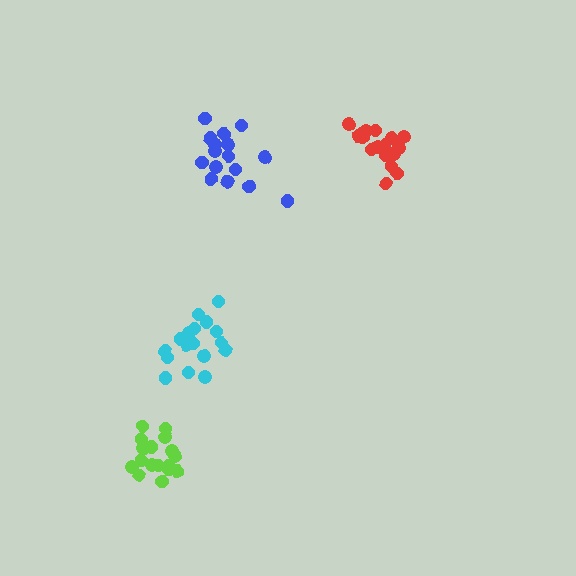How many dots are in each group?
Group 1: 17 dots, Group 2: 16 dots, Group 3: 17 dots, Group 4: 17 dots (67 total).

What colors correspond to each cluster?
The clusters are colored: lime, blue, cyan, red.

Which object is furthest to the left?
The lime cluster is leftmost.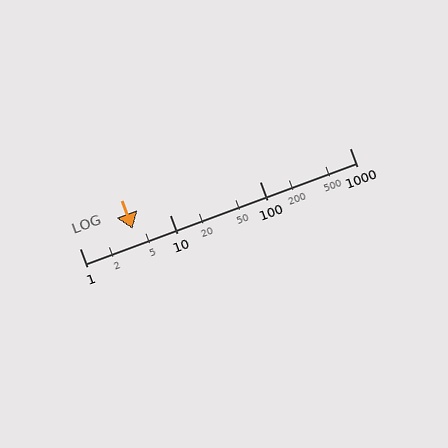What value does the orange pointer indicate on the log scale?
The pointer indicates approximately 3.9.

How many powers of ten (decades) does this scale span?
The scale spans 3 decades, from 1 to 1000.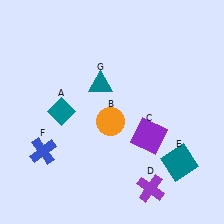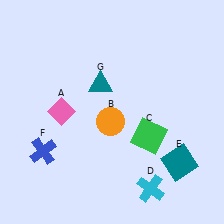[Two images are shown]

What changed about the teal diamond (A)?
In Image 1, A is teal. In Image 2, it changed to pink.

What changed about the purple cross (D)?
In Image 1, D is purple. In Image 2, it changed to cyan.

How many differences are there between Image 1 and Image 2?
There are 3 differences between the two images.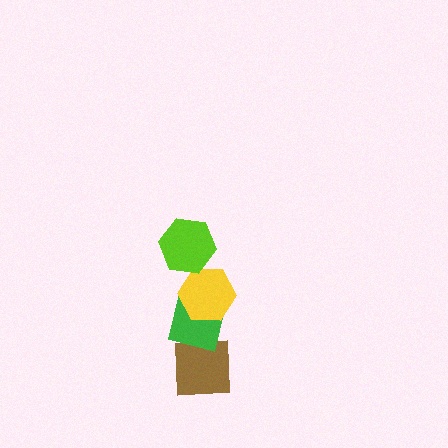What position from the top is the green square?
The green square is 3rd from the top.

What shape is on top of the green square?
The yellow hexagon is on top of the green square.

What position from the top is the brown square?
The brown square is 4th from the top.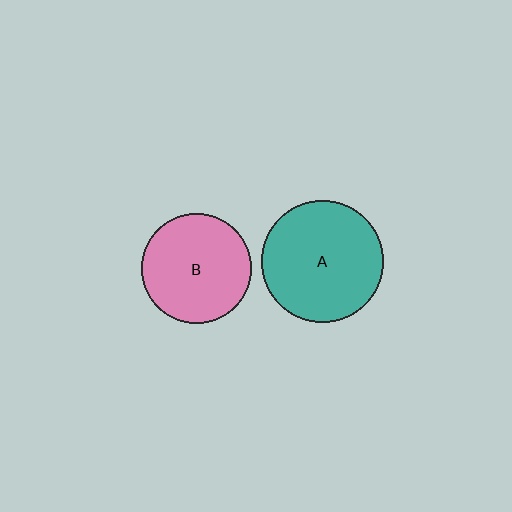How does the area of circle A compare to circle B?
Approximately 1.2 times.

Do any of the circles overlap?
No, none of the circles overlap.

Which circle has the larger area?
Circle A (teal).